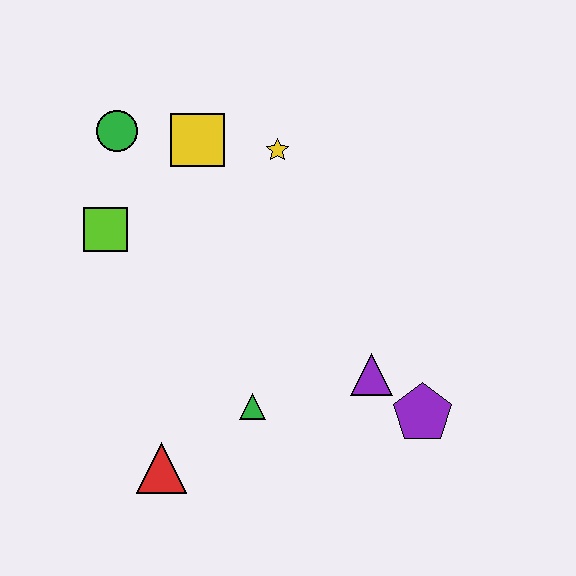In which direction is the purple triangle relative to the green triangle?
The purple triangle is to the right of the green triangle.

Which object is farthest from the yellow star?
The red triangle is farthest from the yellow star.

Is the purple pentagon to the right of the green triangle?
Yes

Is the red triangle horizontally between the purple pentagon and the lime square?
Yes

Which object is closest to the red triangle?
The green triangle is closest to the red triangle.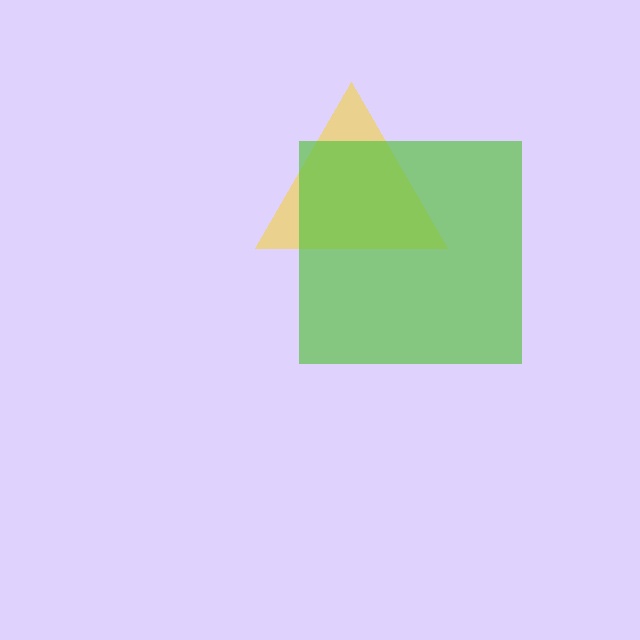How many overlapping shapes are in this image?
There are 2 overlapping shapes in the image.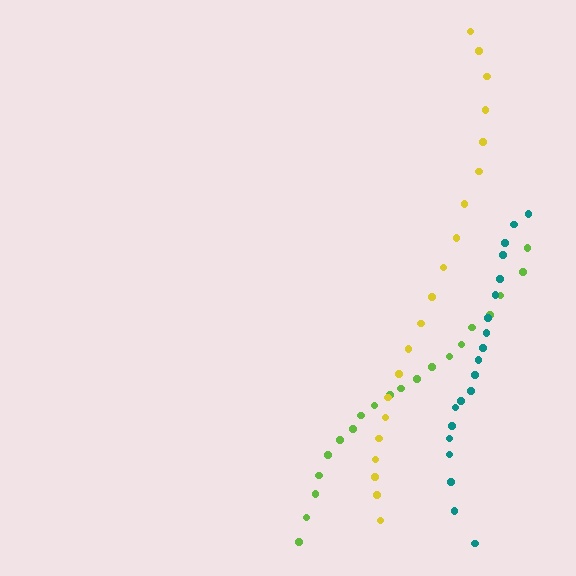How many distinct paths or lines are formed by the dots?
There are 3 distinct paths.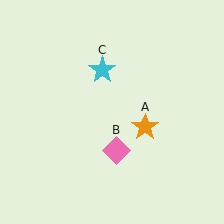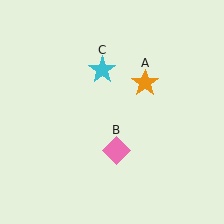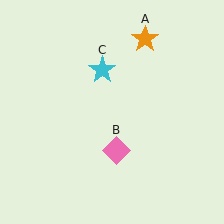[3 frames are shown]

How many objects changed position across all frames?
1 object changed position: orange star (object A).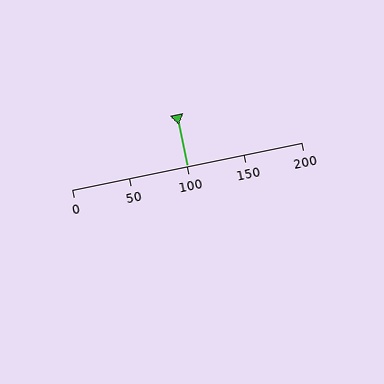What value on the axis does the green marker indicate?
The marker indicates approximately 100.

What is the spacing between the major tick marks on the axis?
The major ticks are spaced 50 apart.